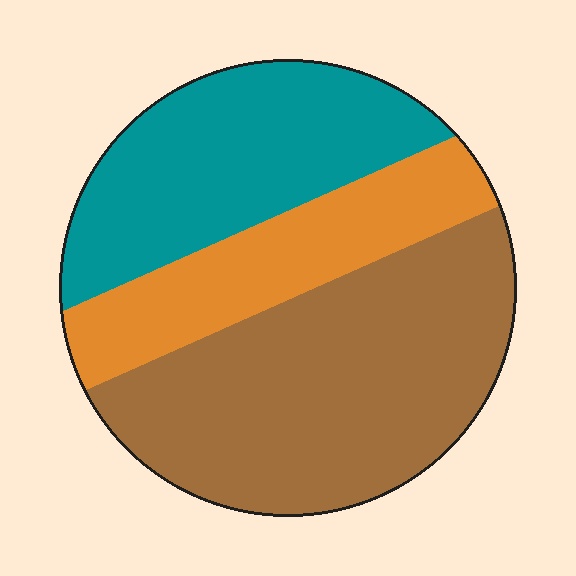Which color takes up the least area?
Orange, at roughly 20%.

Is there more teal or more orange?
Teal.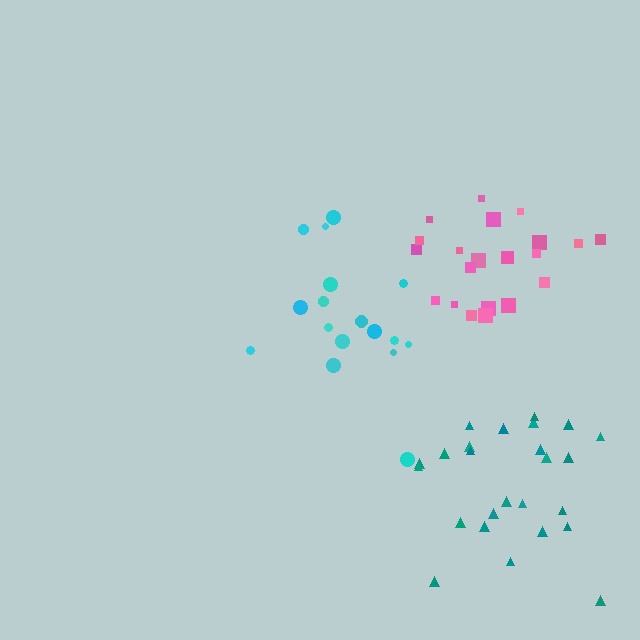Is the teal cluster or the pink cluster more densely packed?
Teal.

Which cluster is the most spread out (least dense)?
Cyan.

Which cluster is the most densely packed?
Teal.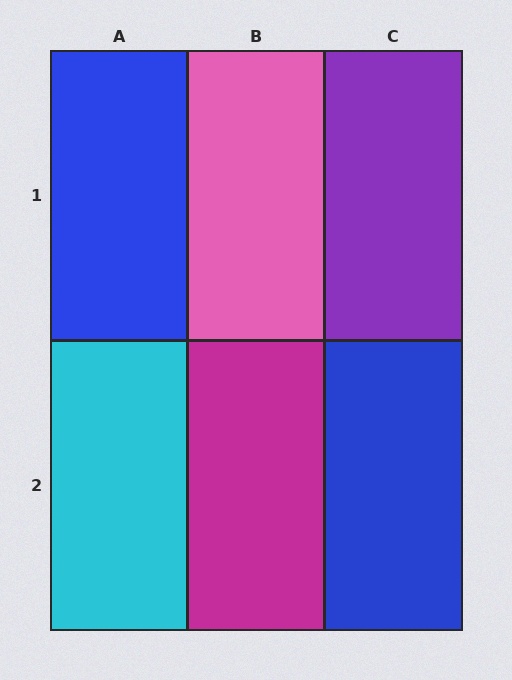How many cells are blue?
2 cells are blue.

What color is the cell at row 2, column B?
Magenta.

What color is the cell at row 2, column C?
Blue.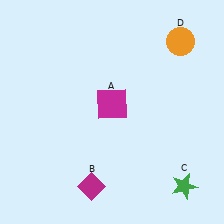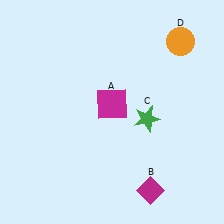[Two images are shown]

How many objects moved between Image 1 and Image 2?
2 objects moved between the two images.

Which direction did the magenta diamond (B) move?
The magenta diamond (B) moved right.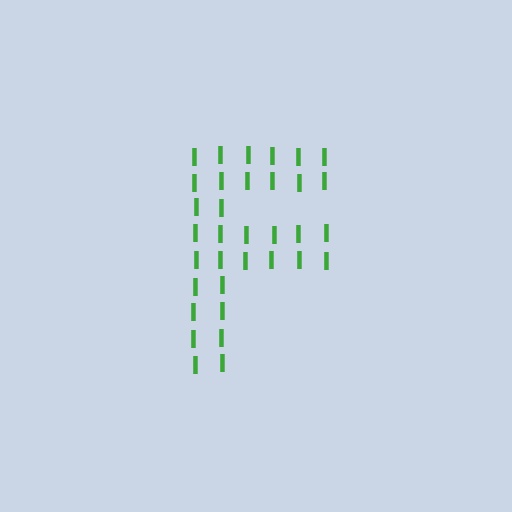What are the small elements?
The small elements are letter I's.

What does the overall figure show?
The overall figure shows the letter F.